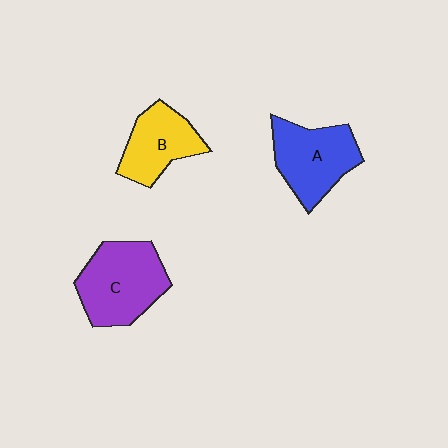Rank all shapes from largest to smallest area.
From largest to smallest: C (purple), A (blue), B (yellow).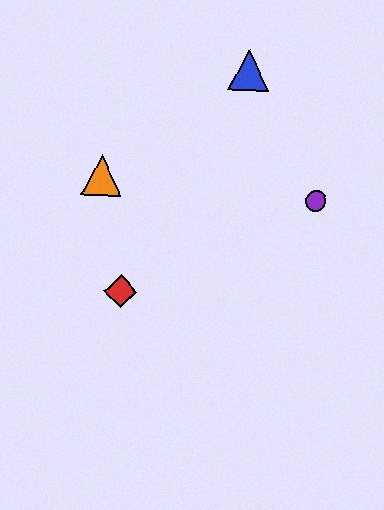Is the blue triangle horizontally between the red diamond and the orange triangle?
No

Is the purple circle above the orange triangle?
No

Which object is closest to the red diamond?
The orange triangle is closest to the red diamond.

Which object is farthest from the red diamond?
The blue triangle is farthest from the red diamond.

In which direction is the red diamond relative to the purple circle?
The red diamond is to the left of the purple circle.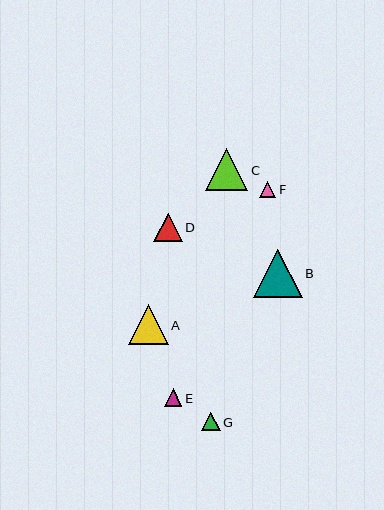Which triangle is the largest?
Triangle B is the largest with a size of approximately 48 pixels.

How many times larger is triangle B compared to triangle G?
Triangle B is approximately 2.7 times the size of triangle G.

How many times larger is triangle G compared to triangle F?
Triangle G is approximately 1.1 times the size of triangle F.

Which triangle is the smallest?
Triangle F is the smallest with a size of approximately 16 pixels.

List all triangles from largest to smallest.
From largest to smallest: B, C, A, D, G, E, F.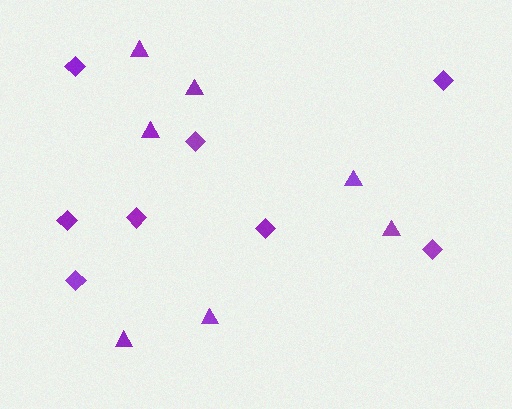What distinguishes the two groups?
There are 2 groups: one group of diamonds (8) and one group of triangles (7).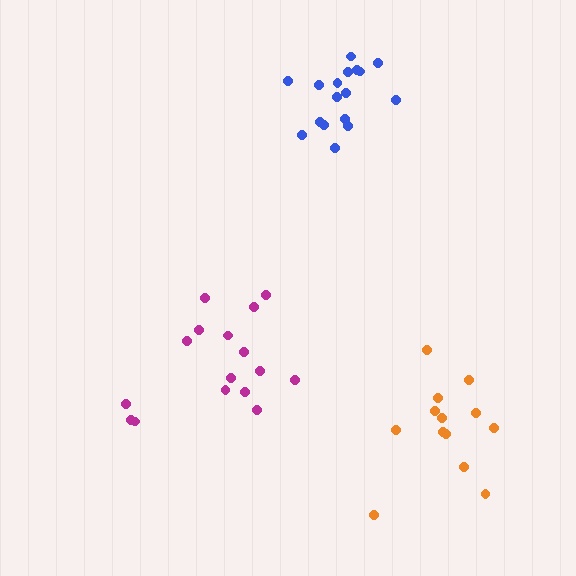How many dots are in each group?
Group 1: 13 dots, Group 2: 17 dots, Group 3: 16 dots (46 total).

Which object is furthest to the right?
The orange cluster is rightmost.